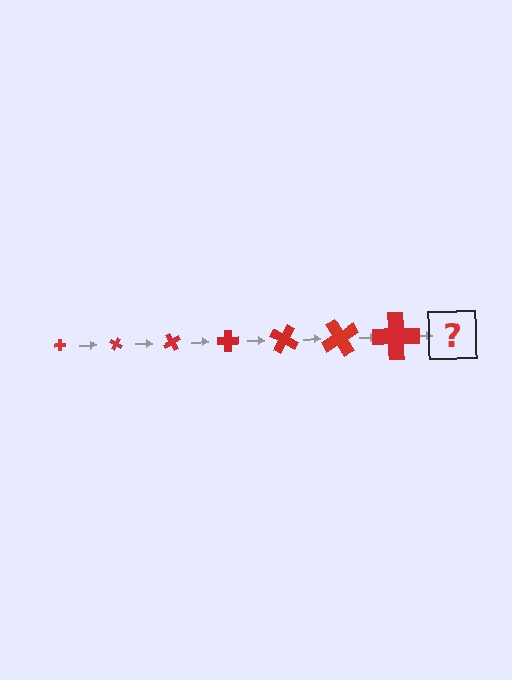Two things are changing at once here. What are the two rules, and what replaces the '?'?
The two rules are that the cross grows larger each step and it rotates 30 degrees each step. The '?' should be a cross, larger than the previous one and rotated 210 degrees from the start.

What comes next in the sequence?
The next element should be a cross, larger than the previous one and rotated 210 degrees from the start.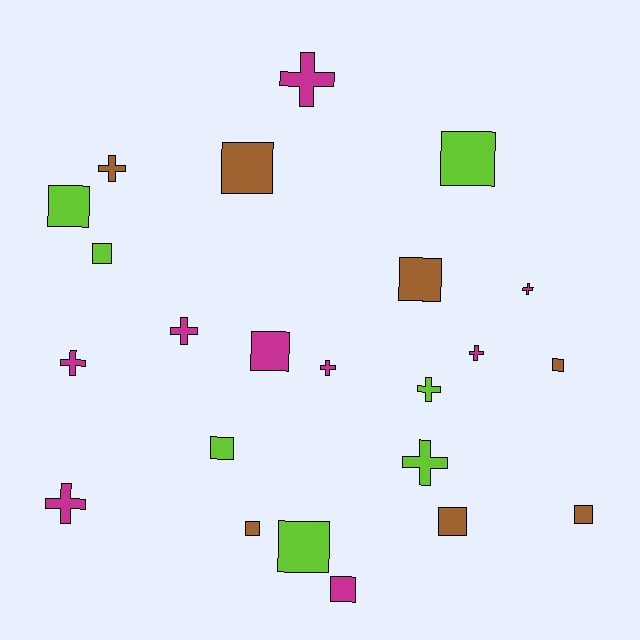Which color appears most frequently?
Magenta, with 9 objects.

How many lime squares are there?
There are 5 lime squares.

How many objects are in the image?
There are 23 objects.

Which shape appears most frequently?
Square, with 13 objects.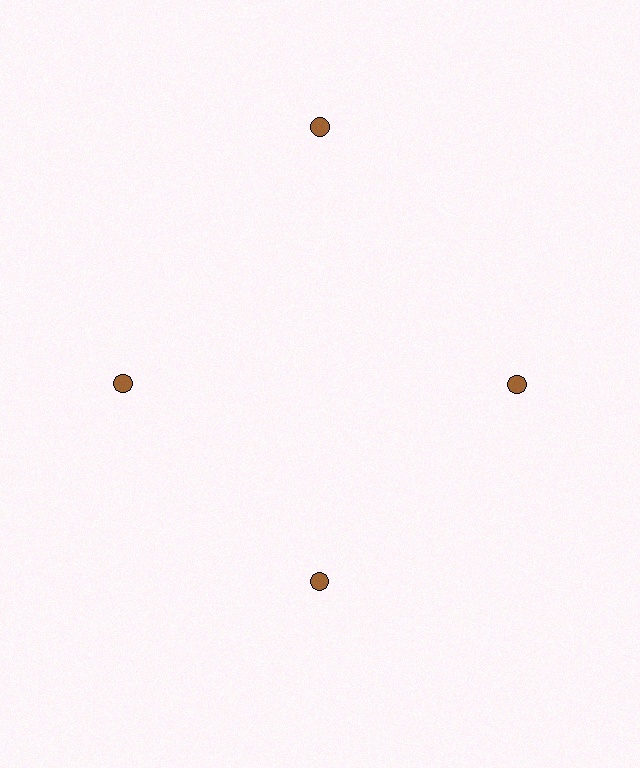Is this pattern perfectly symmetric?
No. The 4 brown circles are arranged in a ring, but one element near the 12 o'clock position is pushed outward from the center, breaking the 4-fold rotational symmetry.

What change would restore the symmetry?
The symmetry would be restored by moving it inward, back onto the ring so that all 4 circles sit at equal angles and equal distance from the center.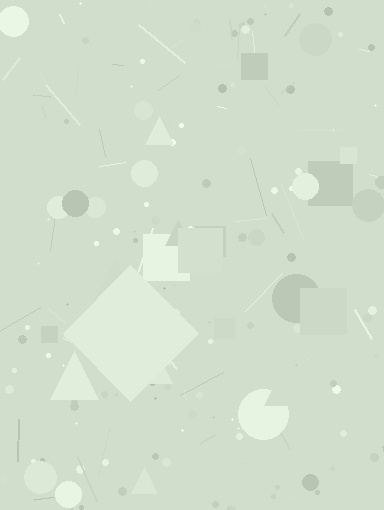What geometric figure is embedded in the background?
A diamond is embedded in the background.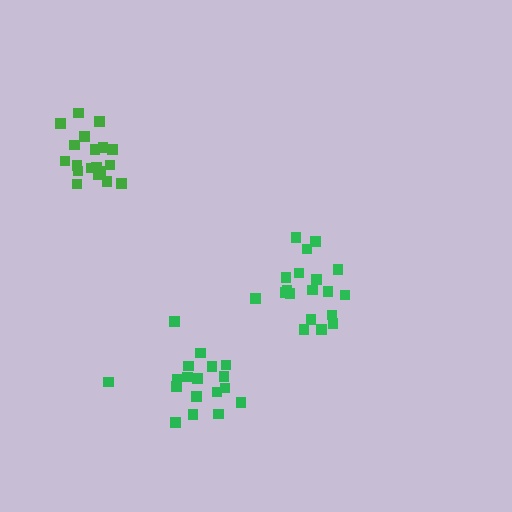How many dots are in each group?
Group 1: 19 dots, Group 2: 18 dots, Group 3: 19 dots (56 total).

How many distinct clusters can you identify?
There are 3 distinct clusters.